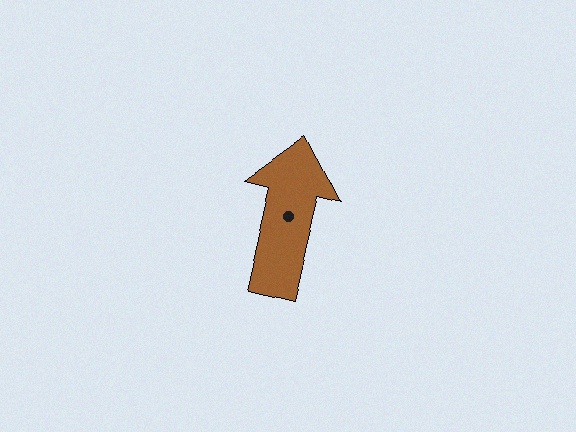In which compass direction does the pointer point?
North.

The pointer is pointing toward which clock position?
Roughly 12 o'clock.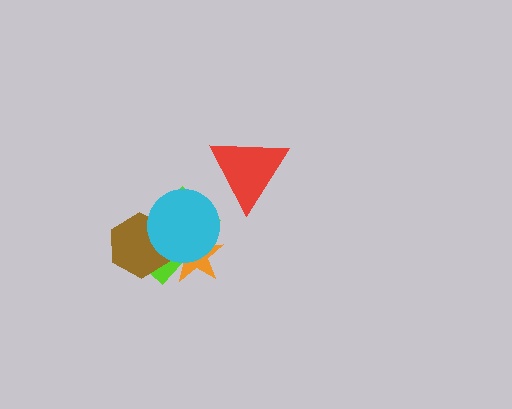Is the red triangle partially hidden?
No, no other shape covers it.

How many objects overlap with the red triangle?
0 objects overlap with the red triangle.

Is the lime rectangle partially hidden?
Yes, it is partially covered by another shape.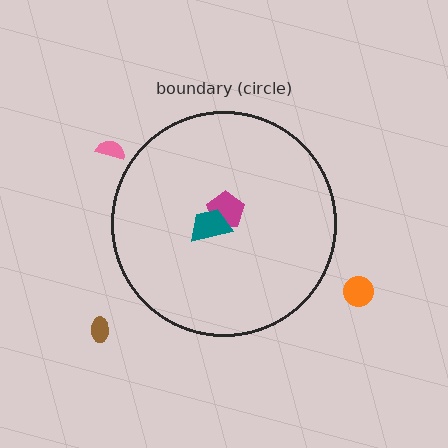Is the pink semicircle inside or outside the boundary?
Outside.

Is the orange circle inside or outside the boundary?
Outside.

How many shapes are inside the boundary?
2 inside, 3 outside.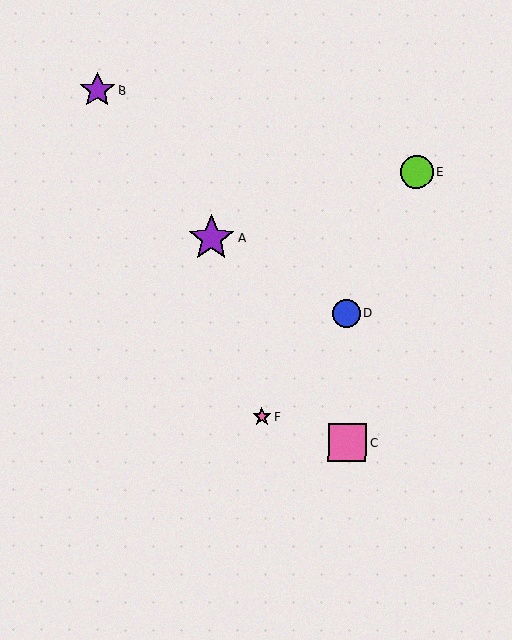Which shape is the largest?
The purple star (labeled A) is the largest.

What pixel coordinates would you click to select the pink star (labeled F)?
Click at (262, 417) to select the pink star F.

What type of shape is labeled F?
Shape F is a pink star.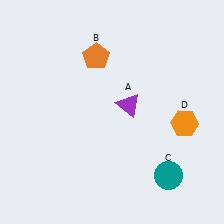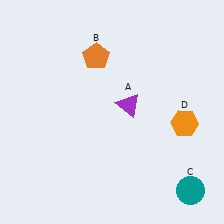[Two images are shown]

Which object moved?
The teal circle (C) moved right.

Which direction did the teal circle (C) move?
The teal circle (C) moved right.